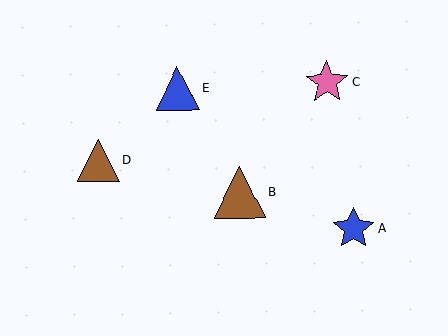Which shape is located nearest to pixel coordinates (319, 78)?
The pink star (labeled C) at (327, 82) is nearest to that location.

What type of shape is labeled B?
Shape B is a brown triangle.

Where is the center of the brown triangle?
The center of the brown triangle is at (98, 160).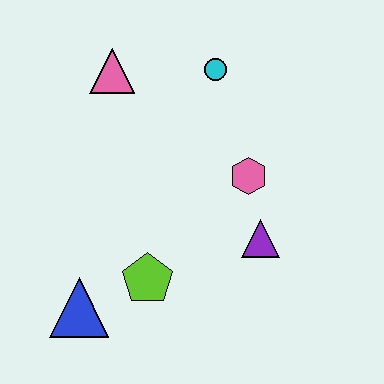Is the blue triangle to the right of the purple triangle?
No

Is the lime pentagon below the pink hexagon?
Yes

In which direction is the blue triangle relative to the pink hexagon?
The blue triangle is to the left of the pink hexagon.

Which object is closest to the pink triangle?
The cyan circle is closest to the pink triangle.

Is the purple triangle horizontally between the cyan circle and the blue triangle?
No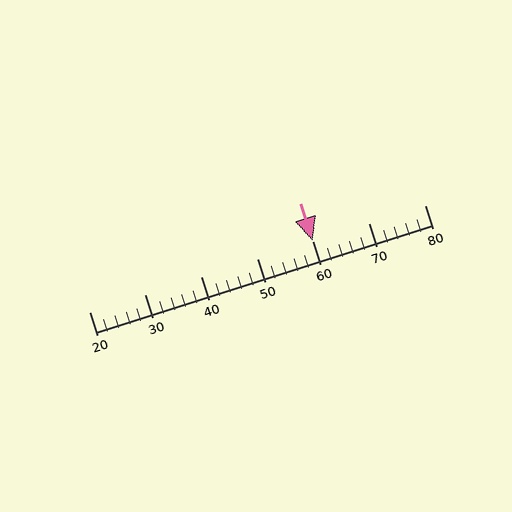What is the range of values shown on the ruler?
The ruler shows values from 20 to 80.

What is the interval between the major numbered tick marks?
The major tick marks are spaced 10 units apart.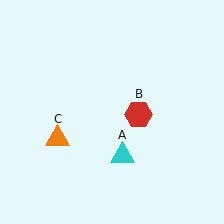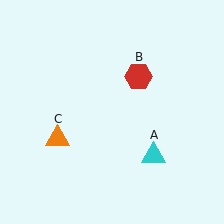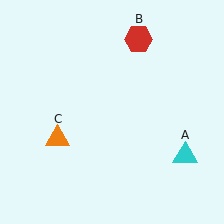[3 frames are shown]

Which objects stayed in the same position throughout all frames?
Orange triangle (object C) remained stationary.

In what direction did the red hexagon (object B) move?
The red hexagon (object B) moved up.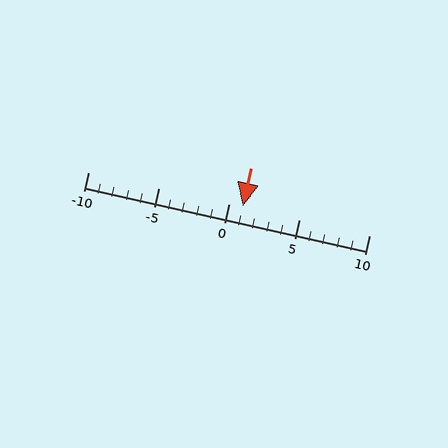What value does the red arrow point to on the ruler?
The red arrow points to approximately 1.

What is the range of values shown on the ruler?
The ruler shows values from -10 to 10.